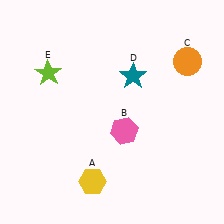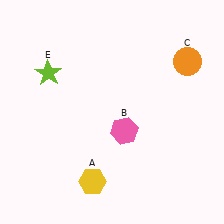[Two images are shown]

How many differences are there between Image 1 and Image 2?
There is 1 difference between the two images.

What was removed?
The teal star (D) was removed in Image 2.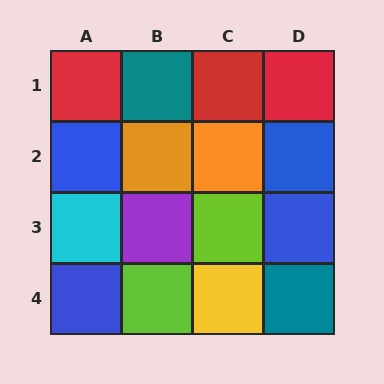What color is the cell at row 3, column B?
Purple.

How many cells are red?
3 cells are red.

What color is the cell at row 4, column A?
Blue.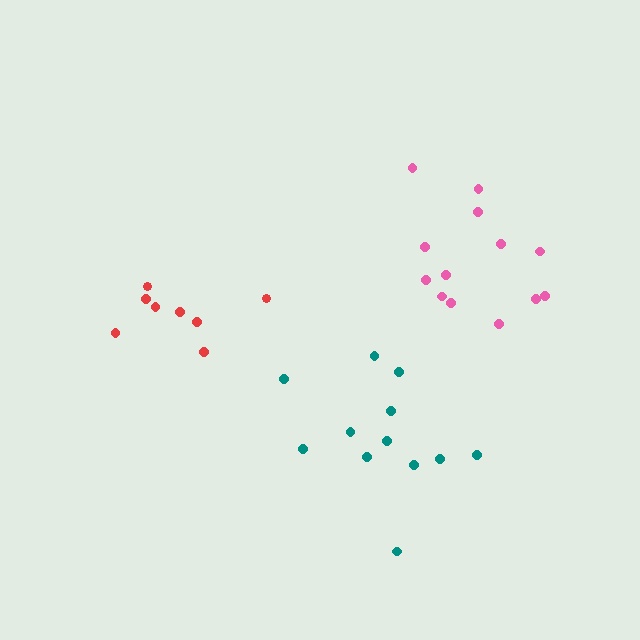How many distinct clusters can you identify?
There are 3 distinct clusters.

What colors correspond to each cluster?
The clusters are colored: red, teal, pink.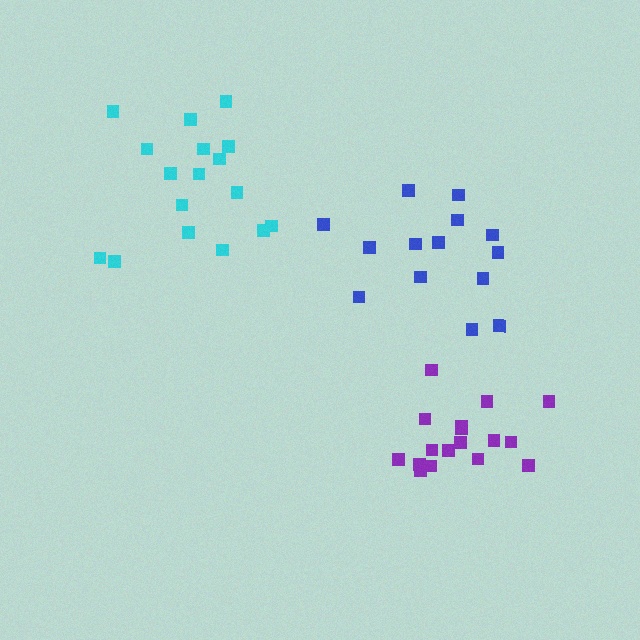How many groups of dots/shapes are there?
There are 3 groups.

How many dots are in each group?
Group 1: 17 dots, Group 2: 17 dots, Group 3: 14 dots (48 total).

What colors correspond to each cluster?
The clusters are colored: cyan, purple, blue.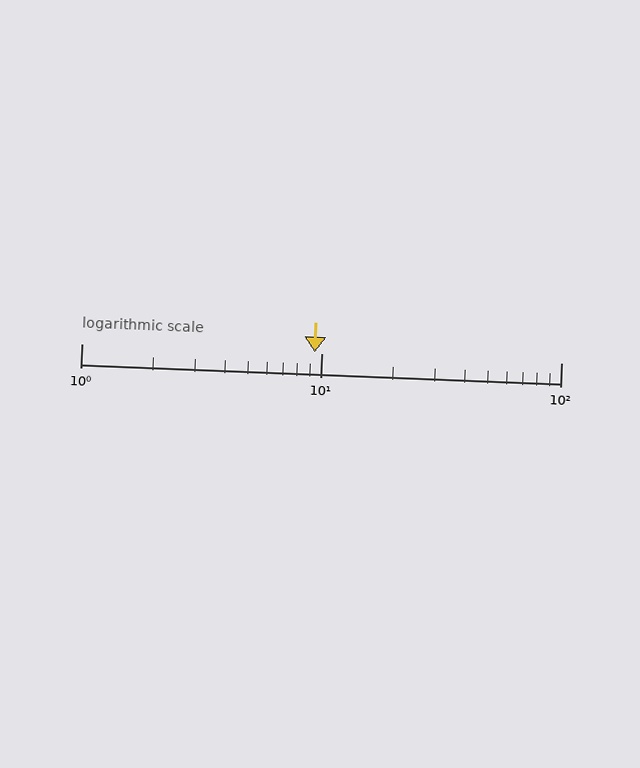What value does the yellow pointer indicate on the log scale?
The pointer indicates approximately 9.4.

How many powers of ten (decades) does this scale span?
The scale spans 2 decades, from 1 to 100.